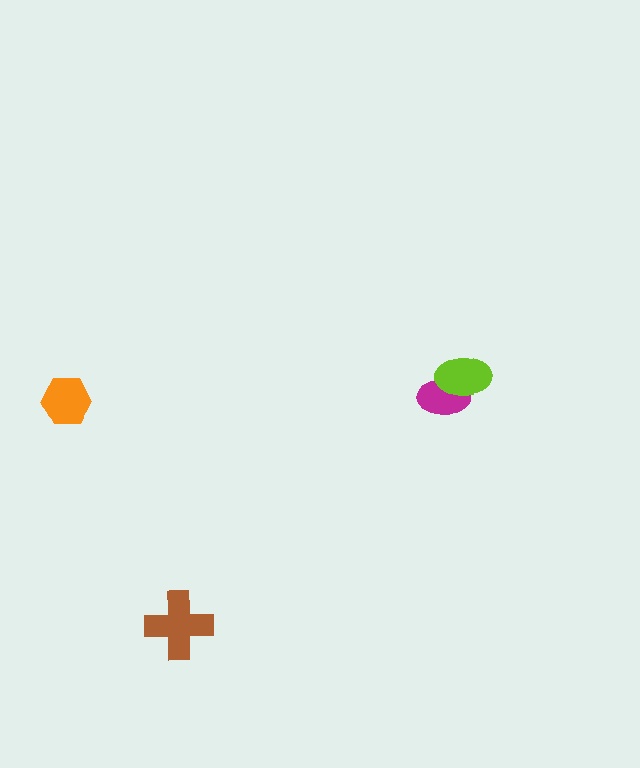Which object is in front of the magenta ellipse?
The lime ellipse is in front of the magenta ellipse.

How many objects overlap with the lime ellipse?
1 object overlaps with the lime ellipse.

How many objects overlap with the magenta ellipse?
1 object overlaps with the magenta ellipse.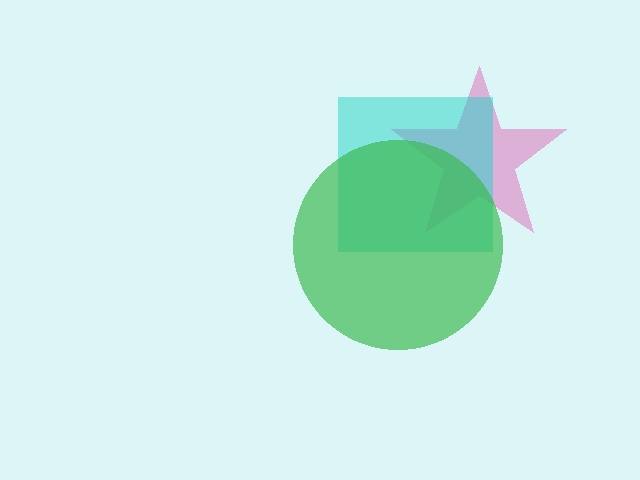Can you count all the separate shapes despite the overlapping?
Yes, there are 3 separate shapes.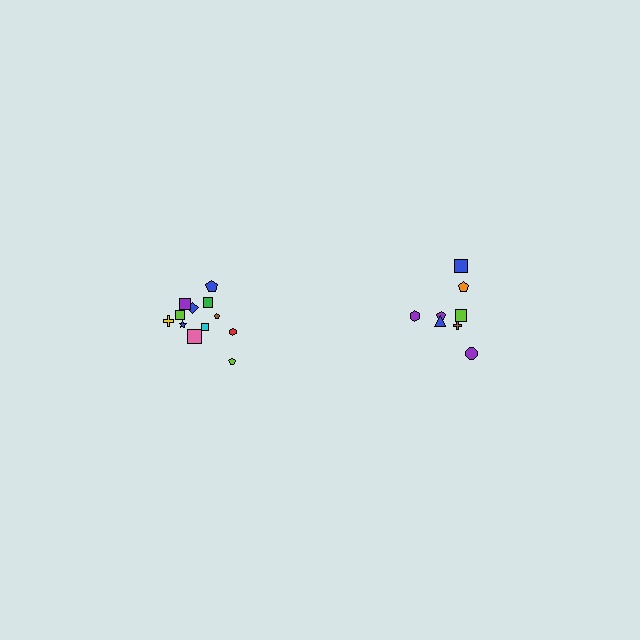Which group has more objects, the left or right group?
The left group.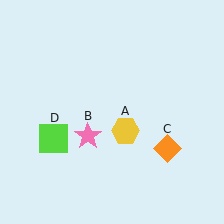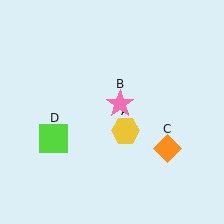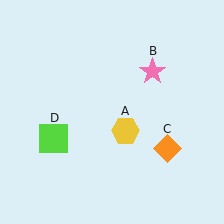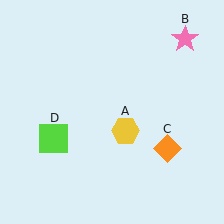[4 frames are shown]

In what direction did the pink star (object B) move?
The pink star (object B) moved up and to the right.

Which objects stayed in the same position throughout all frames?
Yellow hexagon (object A) and orange diamond (object C) and lime square (object D) remained stationary.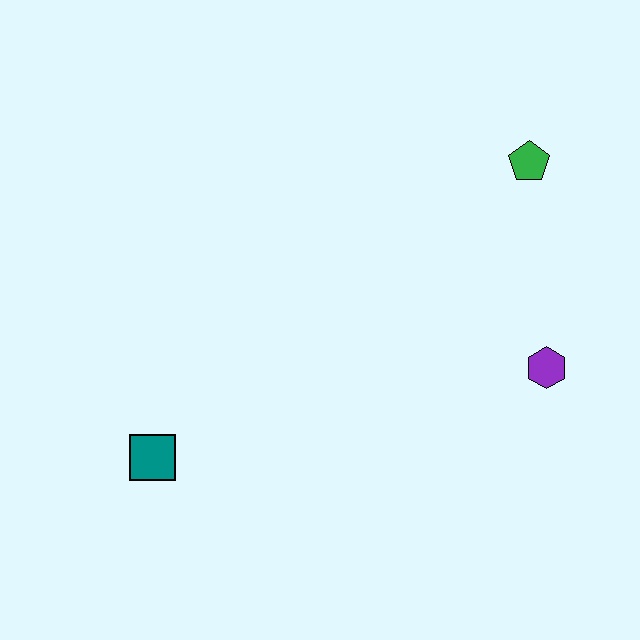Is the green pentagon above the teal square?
Yes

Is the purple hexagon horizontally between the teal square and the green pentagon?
No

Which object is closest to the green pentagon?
The purple hexagon is closest to the green pentagon.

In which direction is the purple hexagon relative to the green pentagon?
The purple hexagon is below the green pentagon.